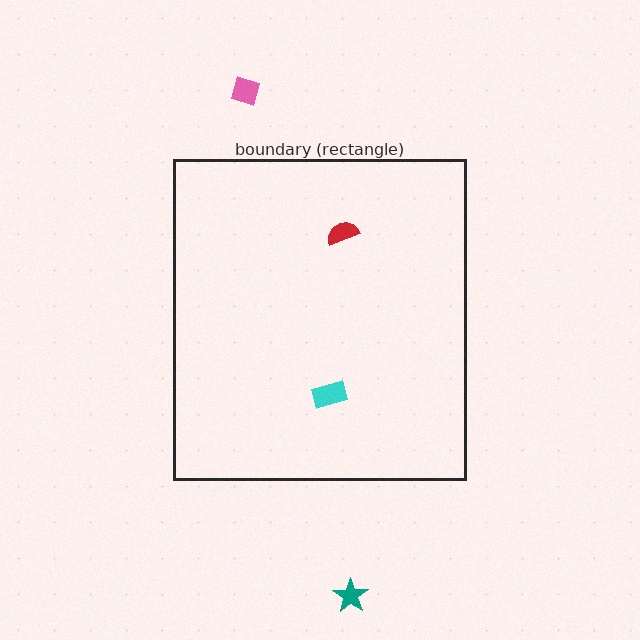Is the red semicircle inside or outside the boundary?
Inside.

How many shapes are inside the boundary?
2 inside, 2 outside.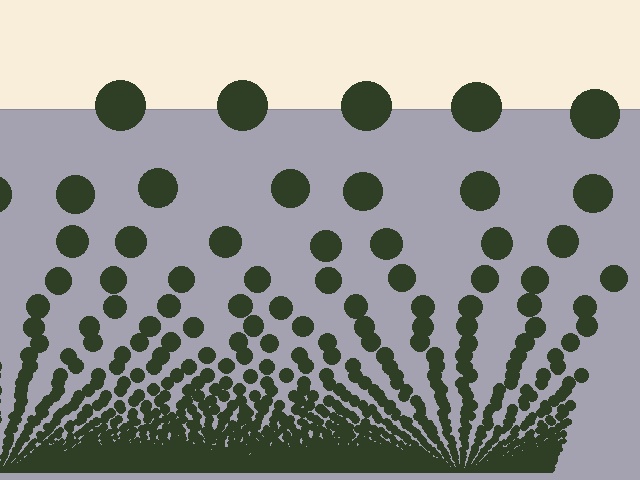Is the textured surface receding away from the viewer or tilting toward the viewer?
The surface appears to tilt toward the viewer. Texture elements get larger and sparser toward the top.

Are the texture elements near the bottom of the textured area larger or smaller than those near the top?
Smaller. The gradient is inverted — elements near the bottom are smaller and denser.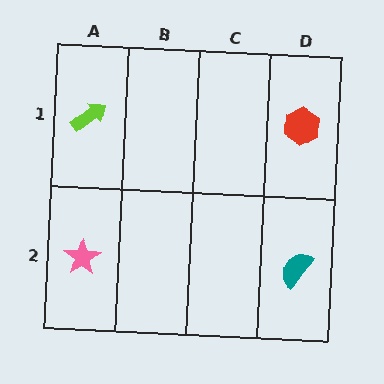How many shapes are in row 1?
2 shapes.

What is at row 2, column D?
A teal semicircle.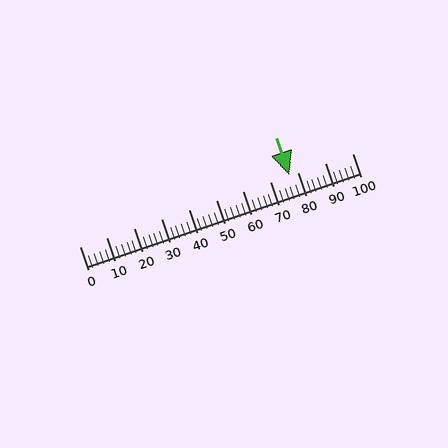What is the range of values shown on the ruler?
The ruler shows values from 0 to 100.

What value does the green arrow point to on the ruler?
The green arrow points to approximately 77.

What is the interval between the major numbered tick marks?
The major tick marks are spaced 10 units apart.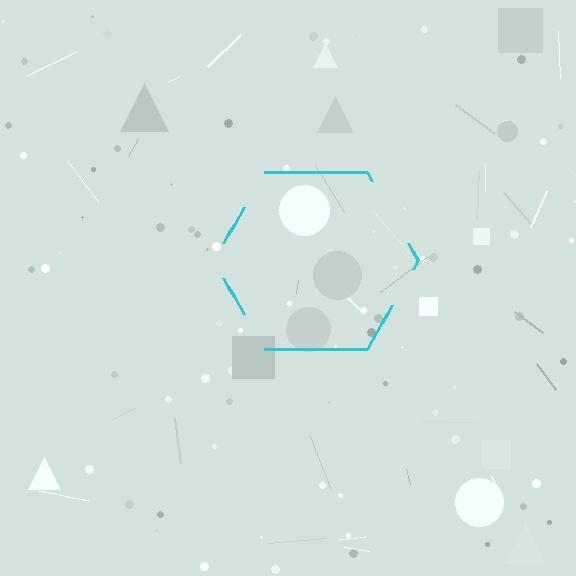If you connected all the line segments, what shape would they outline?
They would outline a hexagon.